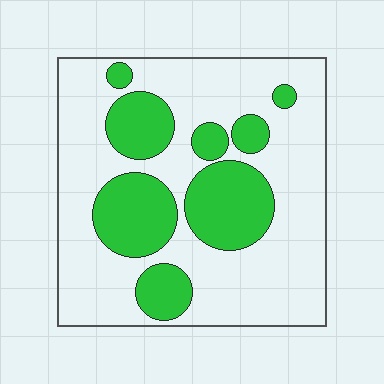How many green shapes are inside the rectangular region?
8.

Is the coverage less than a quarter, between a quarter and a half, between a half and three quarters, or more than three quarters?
Between a quarter and a half.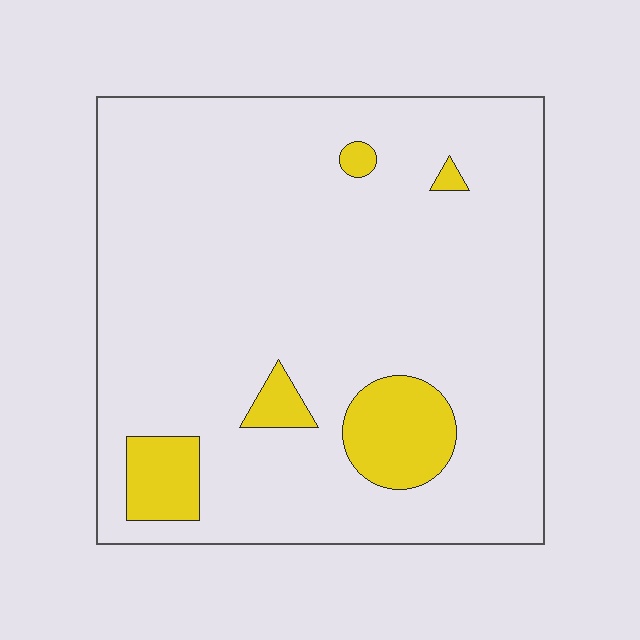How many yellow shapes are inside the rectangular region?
5.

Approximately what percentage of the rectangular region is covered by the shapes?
Approximately 10%.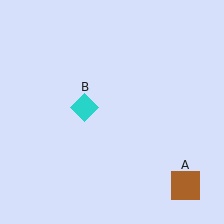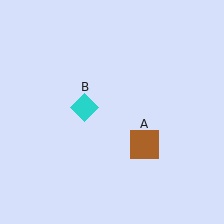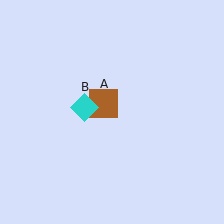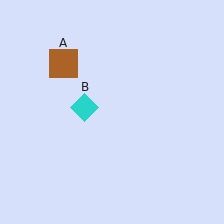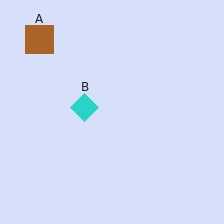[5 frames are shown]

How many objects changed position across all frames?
1 object changed position: brown square (object A).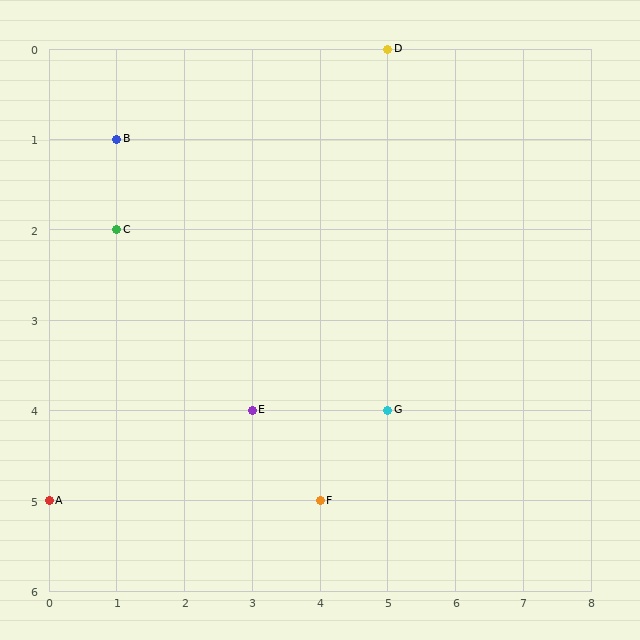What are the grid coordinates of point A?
Point A is at grid coordinates (0, 5).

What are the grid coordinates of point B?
Point B is at grid coordinates (1, 1).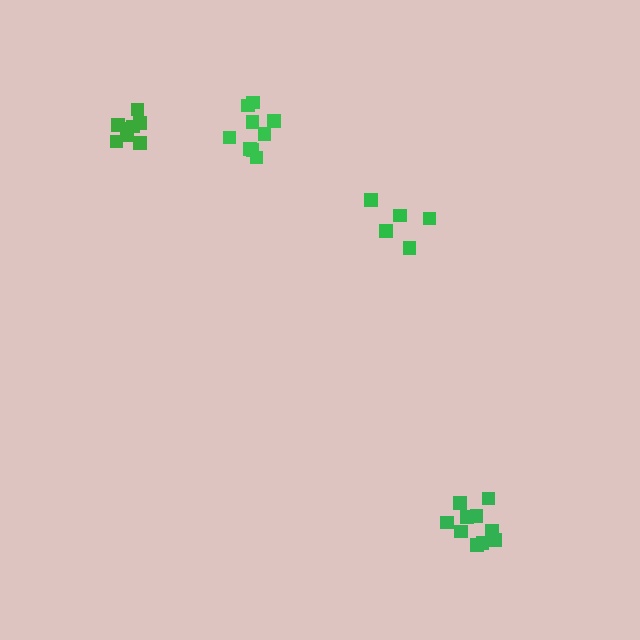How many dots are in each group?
Group 1: 9 dots, Group 2: 8 dots, Group 3: 10 dots, Group 4: 5 dots (32 total).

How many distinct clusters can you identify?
There are 4 distinct clusters.